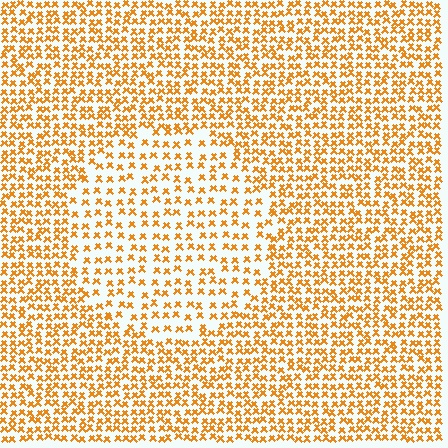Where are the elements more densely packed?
The elements are more densely packed outside the circle boundary.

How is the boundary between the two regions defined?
The boundary is defined by a change in element density (approximately 1.8x ratio). All elements are the same color, size, and shape.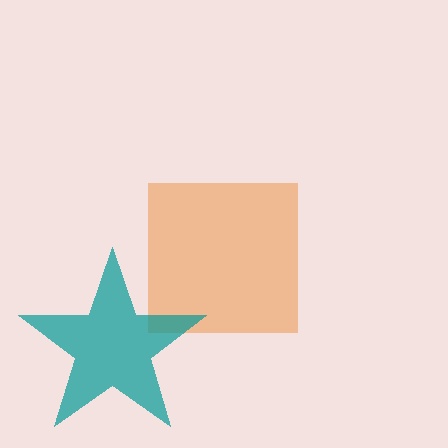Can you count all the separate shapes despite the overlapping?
Yes, there are 2 separate shapes.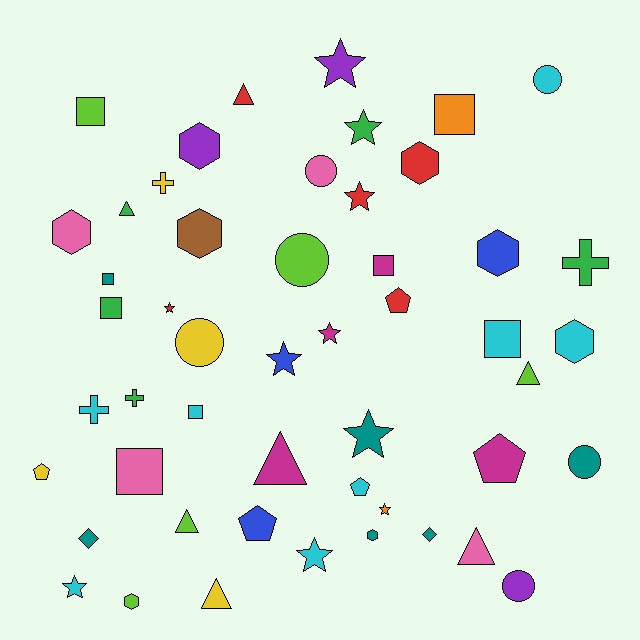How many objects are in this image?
There are 50 objects.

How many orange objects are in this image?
There are 2 orange objects.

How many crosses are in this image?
There are 4 crosses.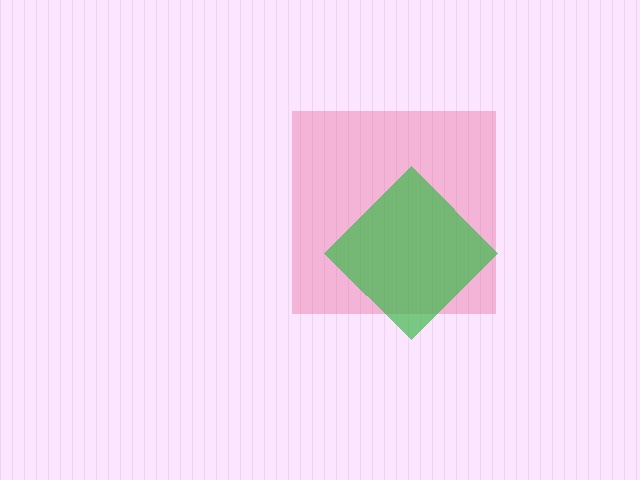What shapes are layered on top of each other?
The layered shapes are: a pink square, a green diamond.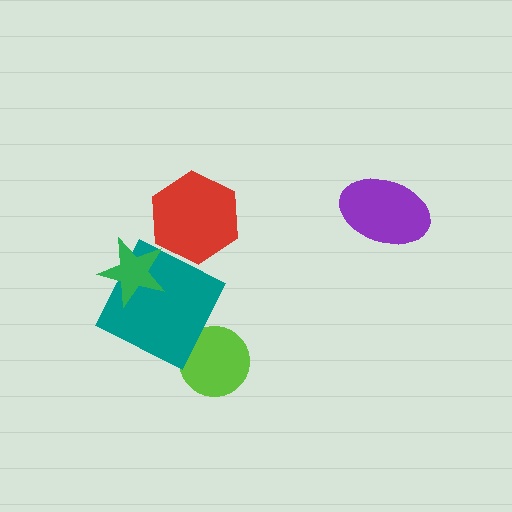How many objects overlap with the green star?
1 object overlaps with the green star.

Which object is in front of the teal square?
The green star is in front of the teal square.